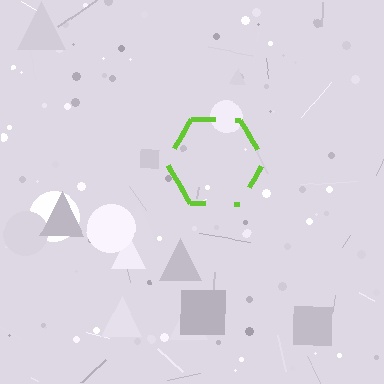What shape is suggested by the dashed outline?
The dashed outline suggests a hexagon.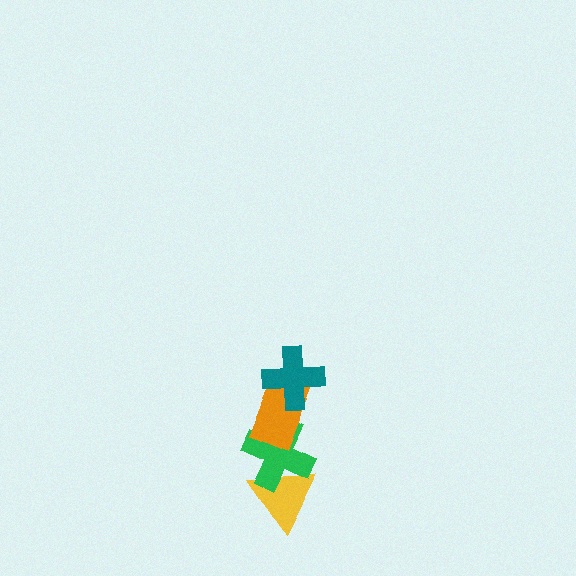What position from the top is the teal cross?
The teal cross is 1st from the top.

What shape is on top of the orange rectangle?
The teal cross is on top of the orange rectangle.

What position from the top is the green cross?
The green cross is 3rd from the top.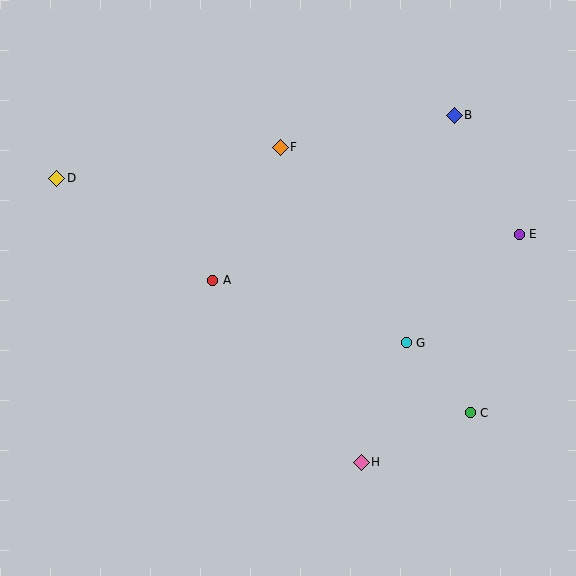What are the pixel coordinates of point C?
Point C is at (470, 413).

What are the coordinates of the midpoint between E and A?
The midpoint between E and A is at (366, 257).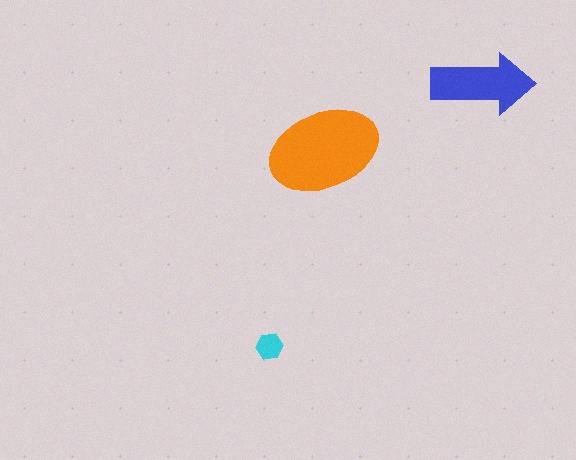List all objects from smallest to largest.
The cyan hexagon, the blue arrow, the orange ellipse.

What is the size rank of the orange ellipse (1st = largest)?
1st.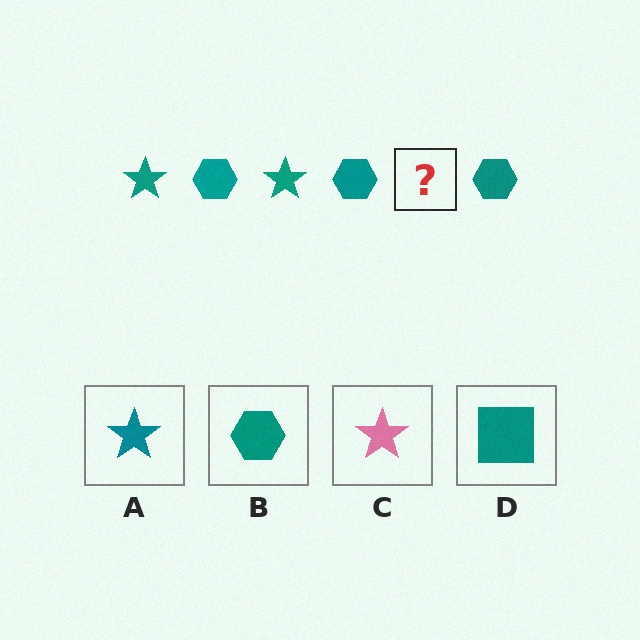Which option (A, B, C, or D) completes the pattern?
A.